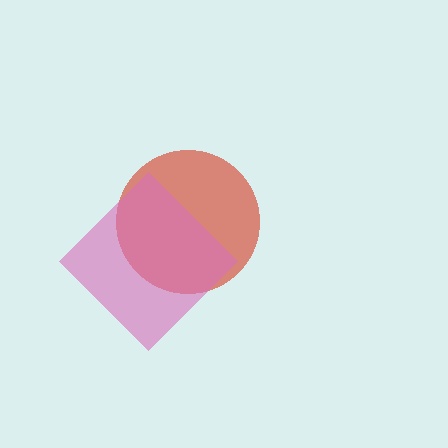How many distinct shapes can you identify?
There are 2 distinct shapes: a red circle, a pink diamond.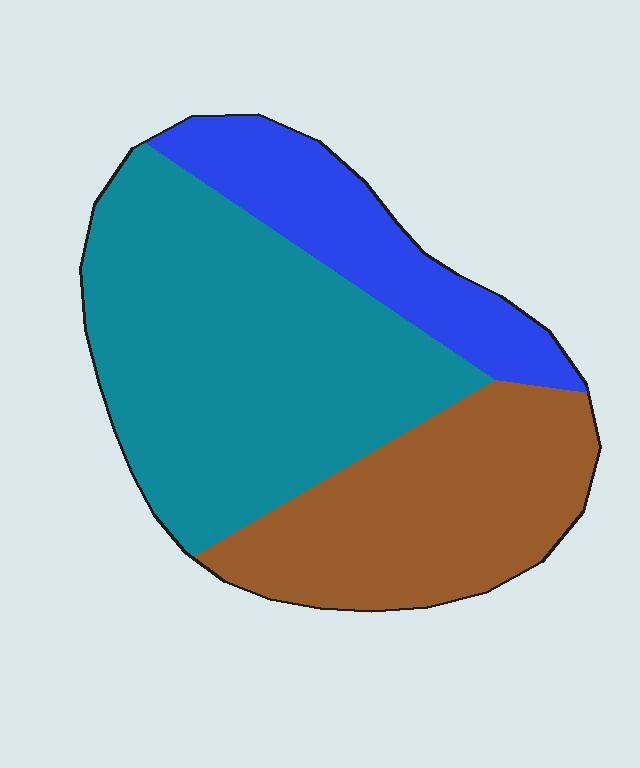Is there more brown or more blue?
Brown.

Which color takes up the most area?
Teal, at roughly 50%.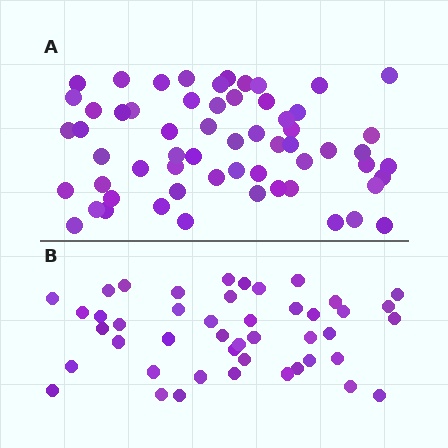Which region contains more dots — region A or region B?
Region A (the top region) has more dots.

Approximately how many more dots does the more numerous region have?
Region A has approximately 15 more dots than region B.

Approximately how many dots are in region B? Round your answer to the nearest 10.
About 40 dots. (The exact count is 45, which rounds to 40.)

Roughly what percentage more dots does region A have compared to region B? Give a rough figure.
About 35% more.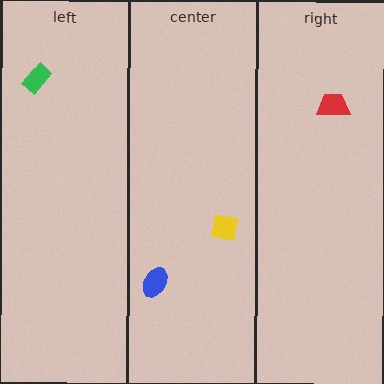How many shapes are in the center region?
2.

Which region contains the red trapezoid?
The right region.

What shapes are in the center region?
The blue ellipse, the yellow square.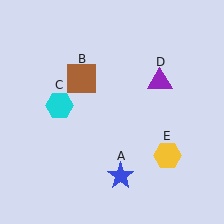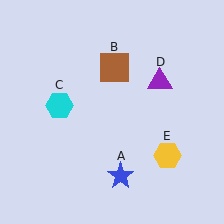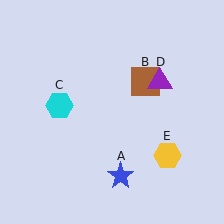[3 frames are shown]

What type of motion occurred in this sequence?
The brown square (object B) rotated clockwise around the center of the scene.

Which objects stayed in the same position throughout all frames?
Blue star (object A) and cyan hexagon (object C) and purple triangle (object D) and yellow hexagon (object E) remained stationary.